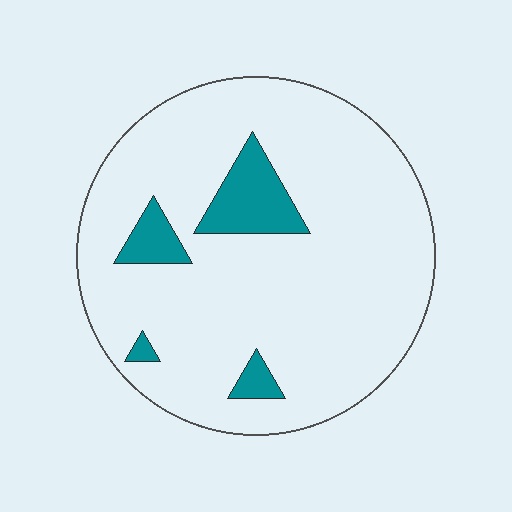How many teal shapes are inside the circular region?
4.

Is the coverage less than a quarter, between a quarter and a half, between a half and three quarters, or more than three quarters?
Less than a quarter.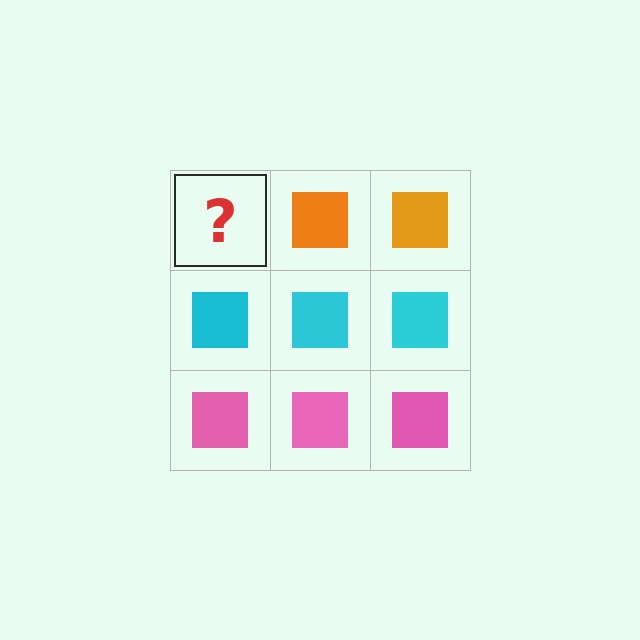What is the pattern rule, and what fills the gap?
The rule is that each row has a consistent color. The gap should be filled with an orange square.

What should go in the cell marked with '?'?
The missing cell should contain an orange square.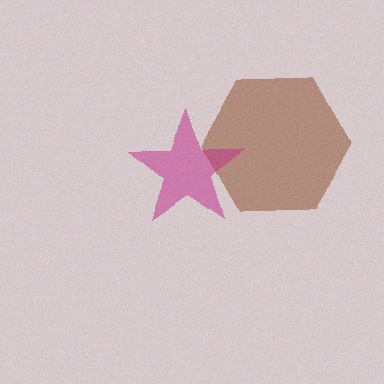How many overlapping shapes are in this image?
There are 2 overlapping shapes in the image.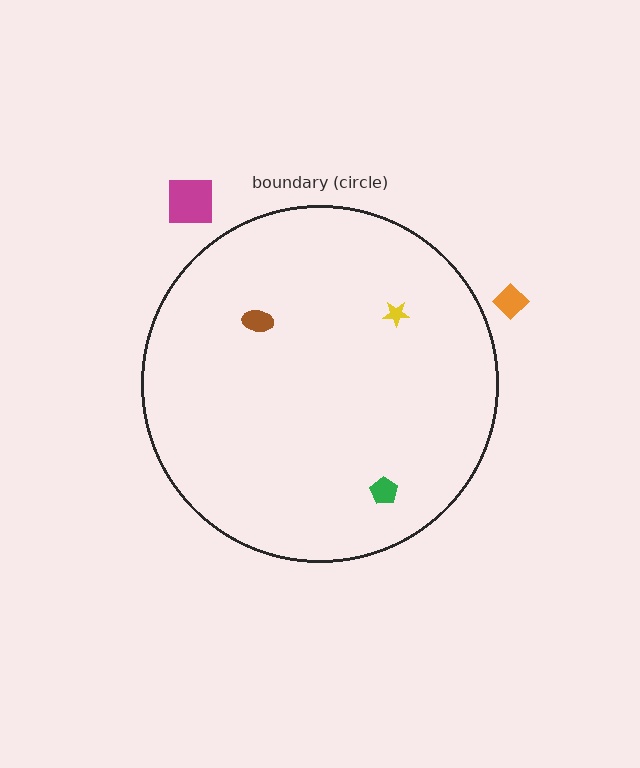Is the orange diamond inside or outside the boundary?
Outside.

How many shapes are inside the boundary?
3 inside, 2 outside.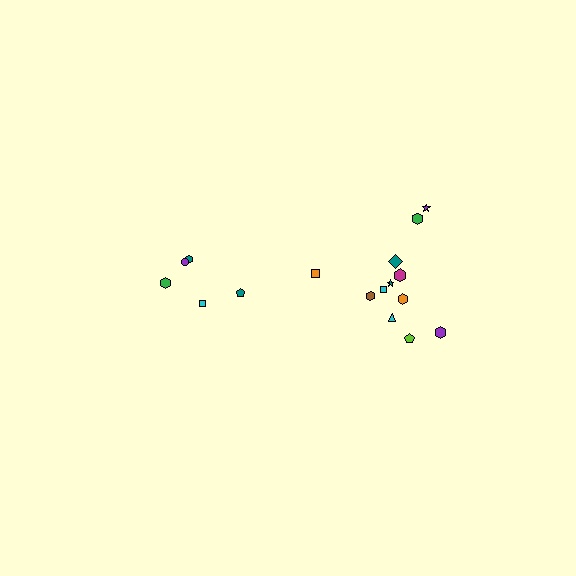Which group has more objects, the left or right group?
The right group.